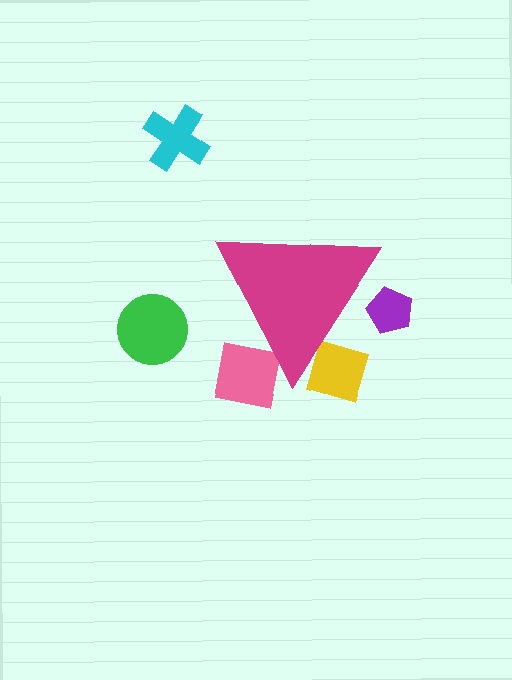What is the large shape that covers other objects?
A magenta triangle.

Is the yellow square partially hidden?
Yes, the yellow square is partially hidden behind the magenta triangle.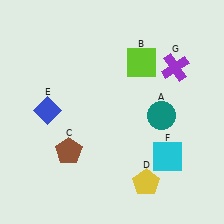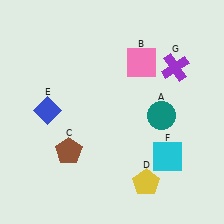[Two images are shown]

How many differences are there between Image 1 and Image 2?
There is 1 difference between the two images.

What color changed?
The square (B) changed from lime in Image 1 to pink in Image 2.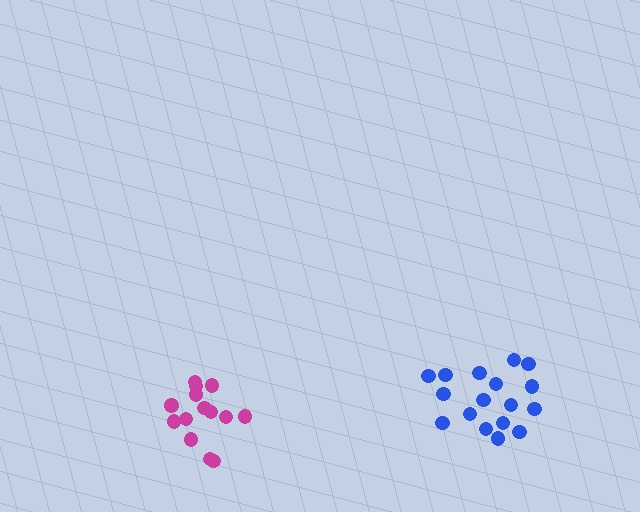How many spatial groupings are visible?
There are 2 spatial groupings.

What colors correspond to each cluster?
The clusters are colored: magenta, blue.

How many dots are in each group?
Group 1: 14 dots, Group 2: 17 dots (31 total).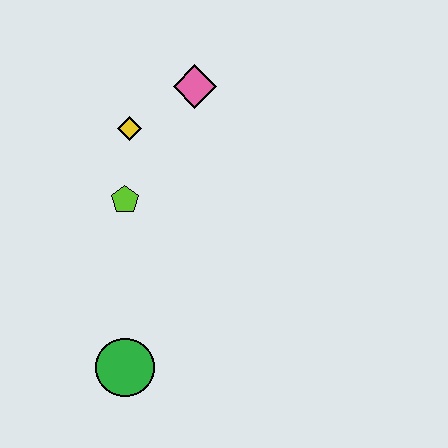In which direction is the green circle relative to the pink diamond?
The green circle is below the pink diamond.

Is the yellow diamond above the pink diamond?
No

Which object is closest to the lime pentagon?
The yellow diamond is closest to the lime pentagon.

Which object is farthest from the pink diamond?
The green circle is farthest from the pink diamond.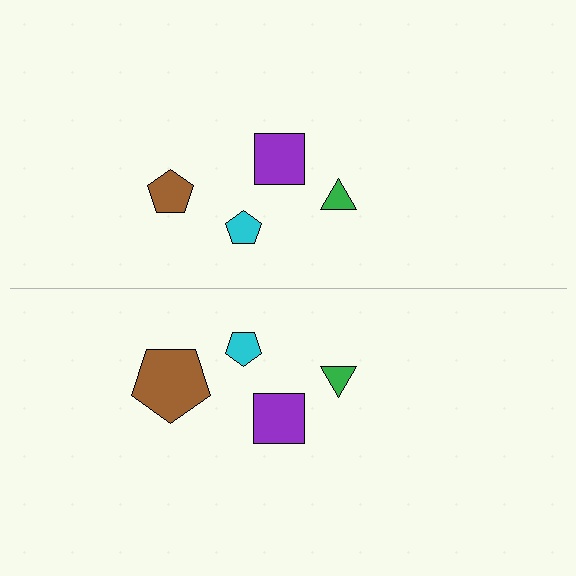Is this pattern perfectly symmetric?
No, the pattern is not perfectly symmetric. The brown pentagon on the bottom side has a different size than its mirror counterpart.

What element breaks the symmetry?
The brown pentagon on the bottom side has a different size than its mirror counterpart.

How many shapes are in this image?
There are 8 shapes in this image.